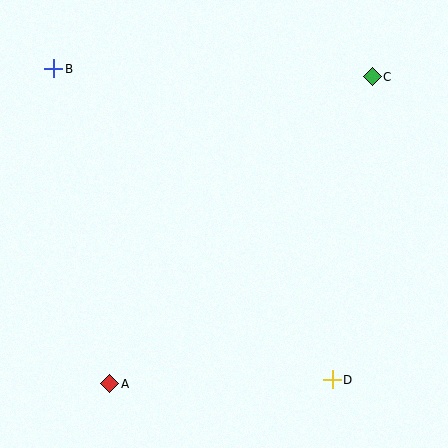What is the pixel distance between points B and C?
The distance between B and C is 318 pixels.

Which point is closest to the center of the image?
Point D at (332, 380) is closest to the center.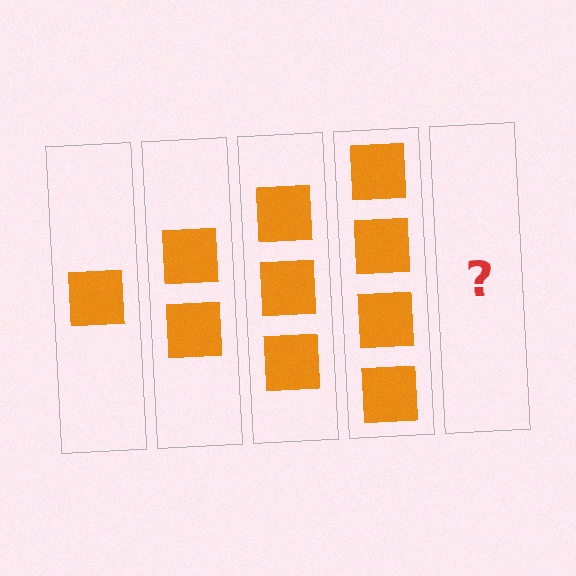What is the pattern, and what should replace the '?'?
The pattern is that each step adds one more square. The '?' should be 5 squares.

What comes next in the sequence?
The next element should be 5 squares.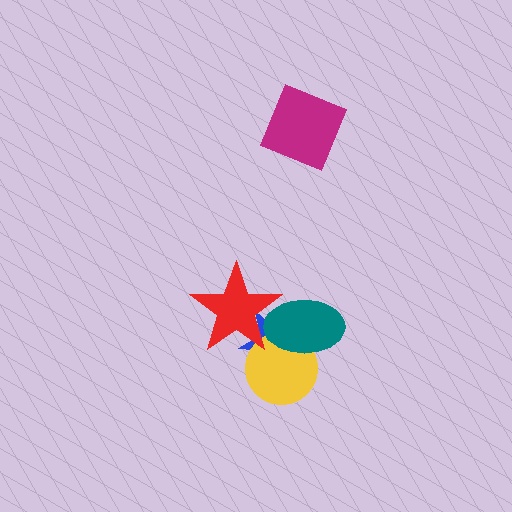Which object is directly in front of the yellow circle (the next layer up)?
The teal ellipse is directly in front of the yellow circle.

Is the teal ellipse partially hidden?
Yes, it is partially covered by another shape.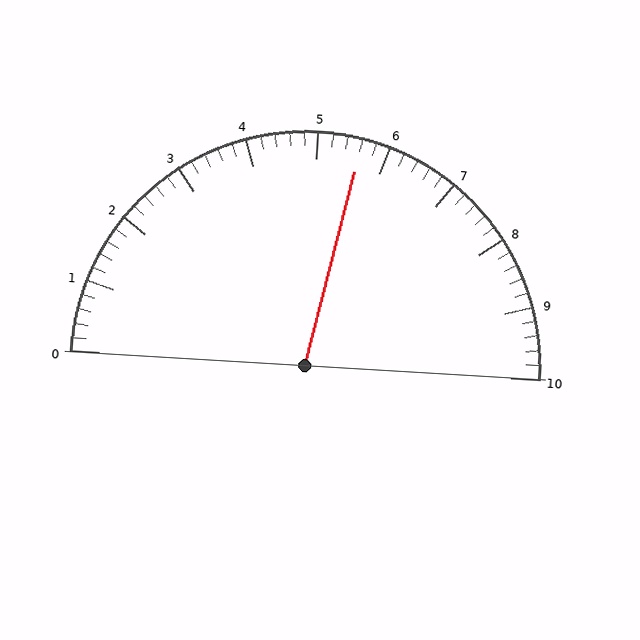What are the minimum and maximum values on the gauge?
The gauge ranges from 0 to 10.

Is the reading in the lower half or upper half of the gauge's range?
The reading is in the upper half of the range (0 to 10).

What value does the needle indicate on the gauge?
The needle indicates approximately 5.6.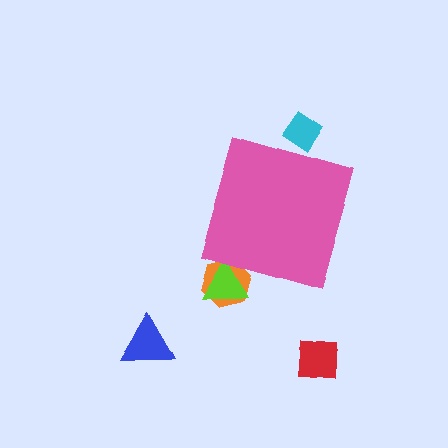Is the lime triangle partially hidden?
Yes, the lime triangle is partially hidden behind the pink diamond.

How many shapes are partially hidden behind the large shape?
3 shapes are partially hidden.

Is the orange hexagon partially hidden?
Yes, the orange hexagon is partially hidden behind the pink diamond.